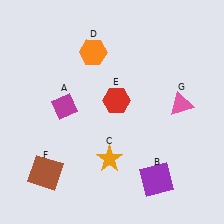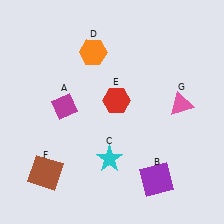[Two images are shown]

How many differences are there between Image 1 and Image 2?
There is 1 difference between the two images.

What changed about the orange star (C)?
In Image 1, C is orange. In Image 2, it changed to cyan.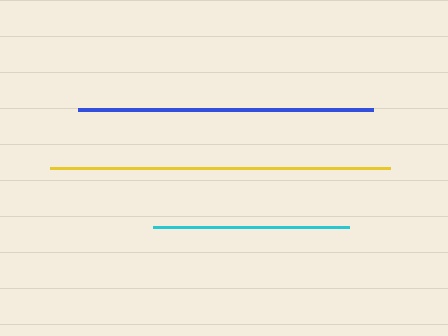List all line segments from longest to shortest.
From longest to shortest: yellow, blue, cyan.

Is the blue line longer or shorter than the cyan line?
The blue line is longer than the cyan line.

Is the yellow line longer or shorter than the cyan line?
The yellow line is longer than the cyan line.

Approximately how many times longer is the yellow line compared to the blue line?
The yellow line is approximately 1.1 times the length of the blue line.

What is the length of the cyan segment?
The cyan segment is approximately 195 pixels long.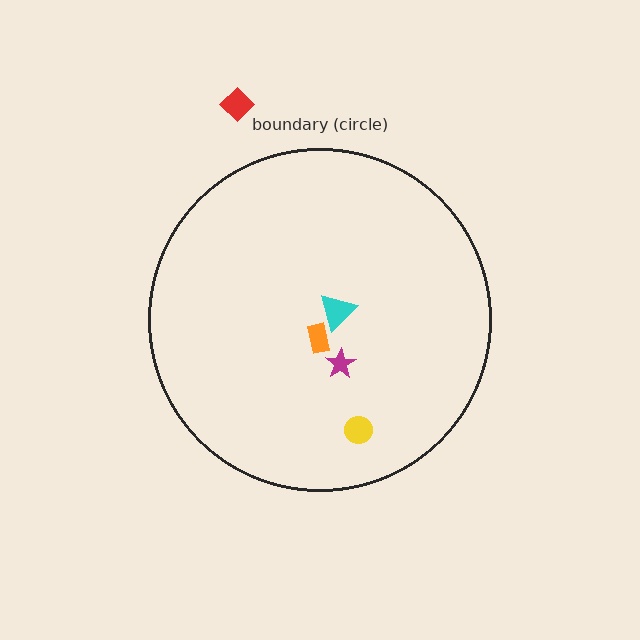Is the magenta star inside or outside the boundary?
Inside.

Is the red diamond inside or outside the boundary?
Outside.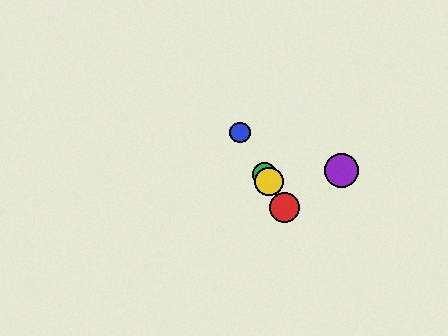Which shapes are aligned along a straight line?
The red circle, the blue circle, the green circle, the yellow circle are aligned along a straight line.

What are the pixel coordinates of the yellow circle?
The yellow circle is at (269, 181).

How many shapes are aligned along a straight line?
4 shapes (the red circle, the blue circle, the green circle, the yellow circle) are aligned along a straight line.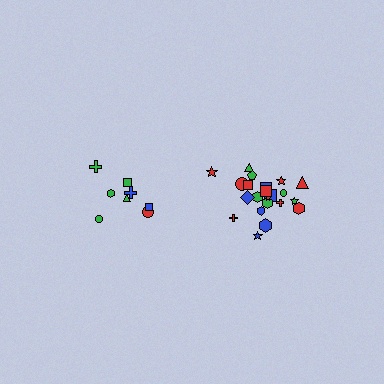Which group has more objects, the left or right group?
The right group.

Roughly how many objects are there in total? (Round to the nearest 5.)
Roughly 30 objects in total.